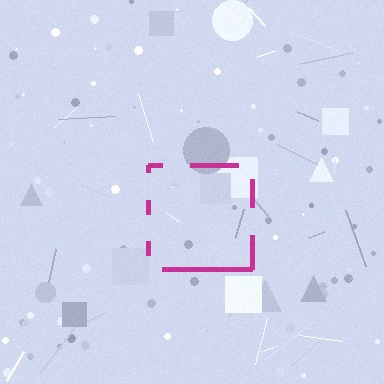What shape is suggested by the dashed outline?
The dashed outline suggests a square.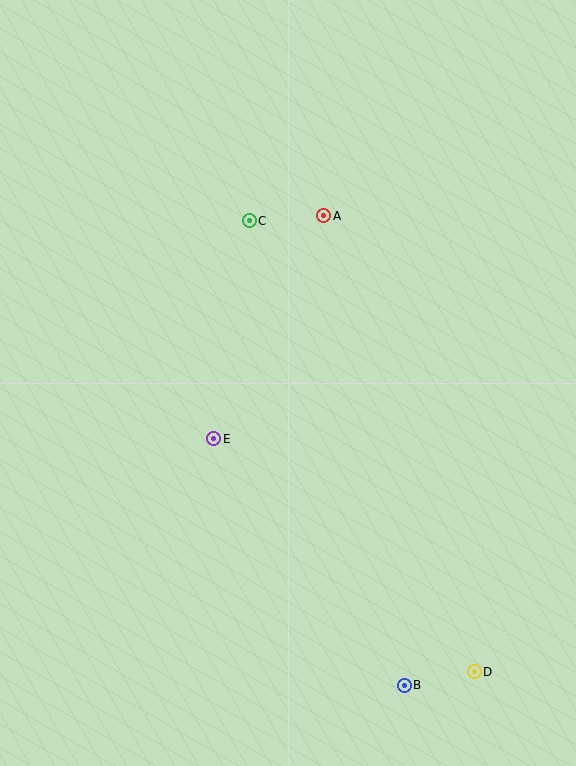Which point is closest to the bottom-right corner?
Point D is closest to the bottom-right corner.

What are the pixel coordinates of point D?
Point D is at (474, 672).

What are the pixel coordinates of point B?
Point B is at (404, 685).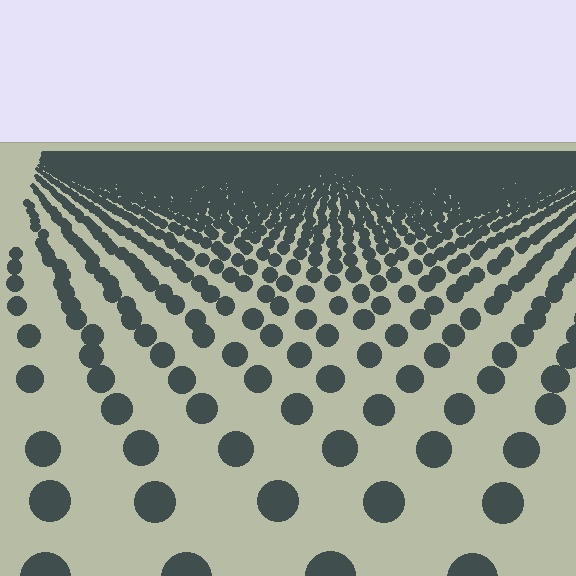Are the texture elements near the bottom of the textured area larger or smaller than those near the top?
Larger. Near the bottom, elements are closer to the viewer and appear at a bigger on-screen size.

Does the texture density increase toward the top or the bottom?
Density increases toward the top.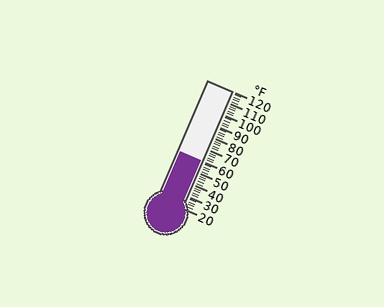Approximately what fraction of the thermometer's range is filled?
The thermometer is filled to approximately 40% of its range.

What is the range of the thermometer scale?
The thermometer scale ranges from 20°F to 120°F.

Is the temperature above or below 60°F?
The temperature is at 60°F.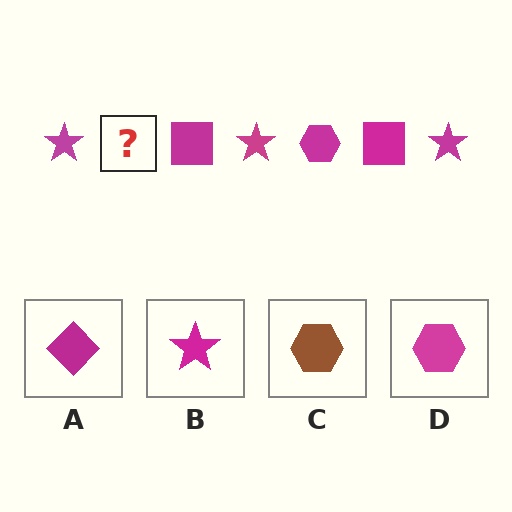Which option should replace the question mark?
Option D.